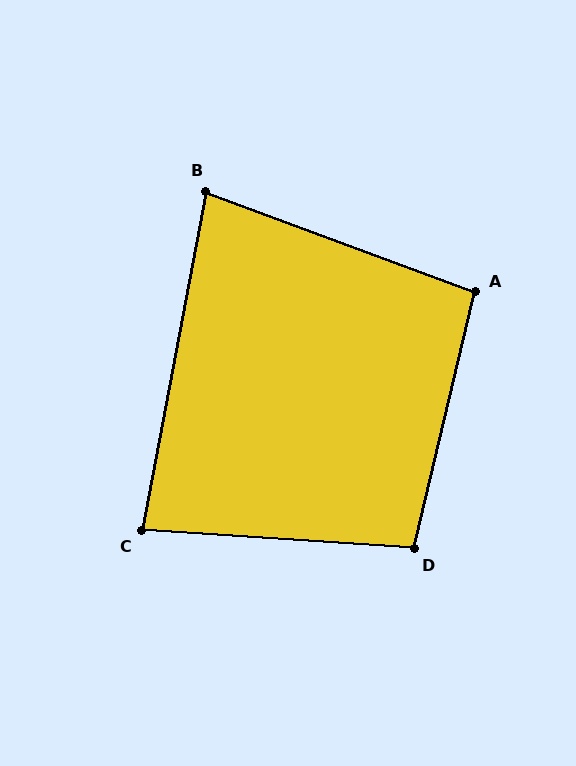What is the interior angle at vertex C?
Approximately 83 degrees (acute).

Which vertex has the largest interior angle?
D, at approximately 100 degrees.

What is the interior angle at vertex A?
Approximately 97 degrees (obtuse).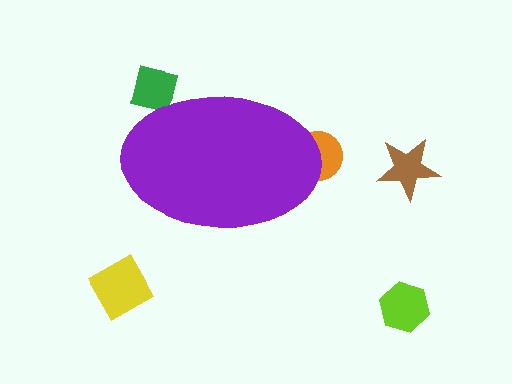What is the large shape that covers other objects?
A purple ellipse.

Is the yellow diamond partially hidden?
No, the yellow diamond is fully visible.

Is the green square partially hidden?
Yes, the green square is partially hidden behind the purple ellipse.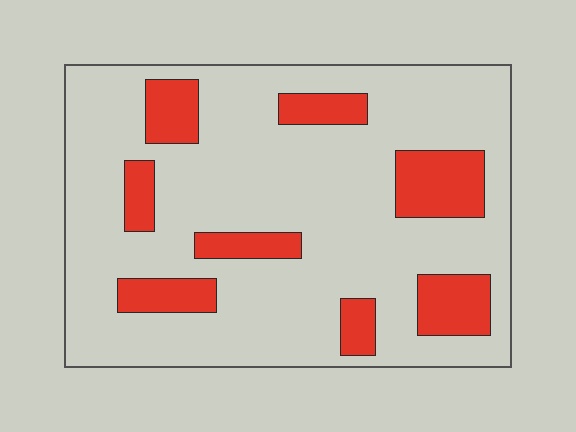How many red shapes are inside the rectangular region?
8.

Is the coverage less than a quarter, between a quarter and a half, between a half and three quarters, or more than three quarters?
Less than a quarter.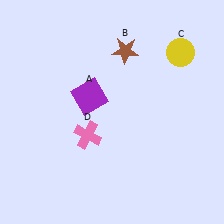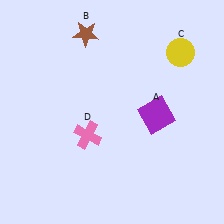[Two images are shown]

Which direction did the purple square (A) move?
The purple square (A) moved right.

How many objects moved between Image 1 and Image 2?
2 objects moved between the two images.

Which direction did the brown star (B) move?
The brown star (B) moved left.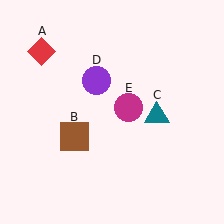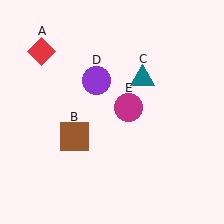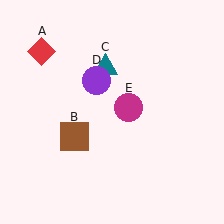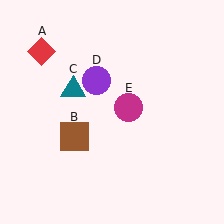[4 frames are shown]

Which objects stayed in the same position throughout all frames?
Red diamond (object A) and brown square (object B) and purple circle (object D) and magenta circle (object E) remained stationary.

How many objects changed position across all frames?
1 object changed position: teal triangle (object C).